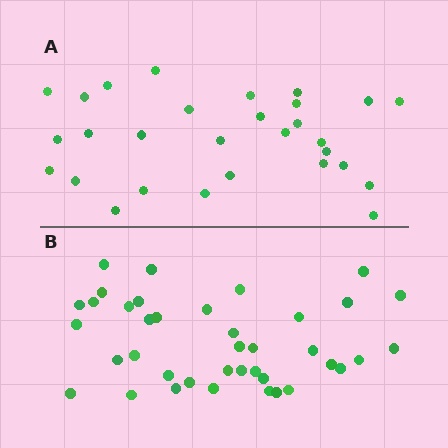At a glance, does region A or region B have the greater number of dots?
Region B (the bottom region) has more dots.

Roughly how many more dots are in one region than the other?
Region B has roughly 10 or so more dots than region A.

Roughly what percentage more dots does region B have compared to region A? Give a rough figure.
About 35% more.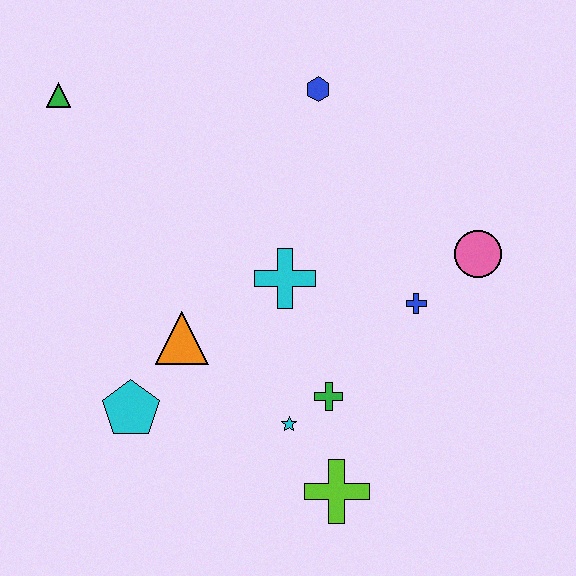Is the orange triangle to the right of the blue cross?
No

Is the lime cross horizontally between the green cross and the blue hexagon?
No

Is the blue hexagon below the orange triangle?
No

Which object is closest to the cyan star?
The green cross is closest to the cyan star.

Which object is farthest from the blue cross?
The green triangle is farthest from the blue cross.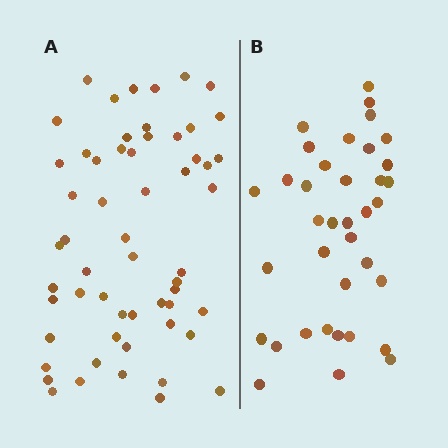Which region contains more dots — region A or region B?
Region A (the left region) has more dots.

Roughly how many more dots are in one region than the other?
Region A has approximately 20 more dots than region B.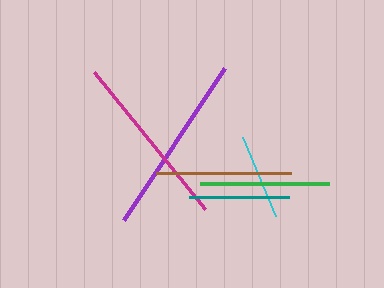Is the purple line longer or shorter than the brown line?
The purple line is longer than the brown line.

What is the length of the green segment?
The green segment is approximately 129 pixels long.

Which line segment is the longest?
The purple line is the longest at approximately 182 pixels.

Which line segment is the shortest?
The cyan line is the shortest at approximately 86 pixels.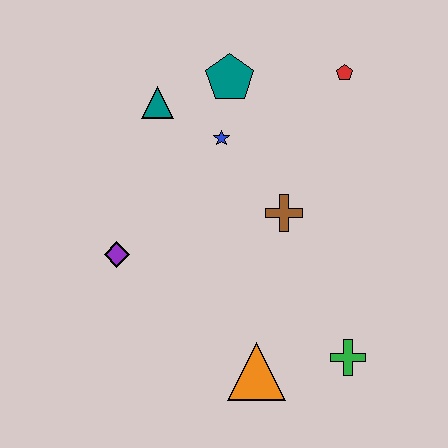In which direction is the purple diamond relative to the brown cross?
The purple diamond is to the left of the brown cross.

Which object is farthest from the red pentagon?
The orange triangle is farthest from the red pentagon.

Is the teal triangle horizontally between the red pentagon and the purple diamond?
Yes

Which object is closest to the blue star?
The teal pentagon is closest to the blue star.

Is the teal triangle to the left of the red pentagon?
Yes